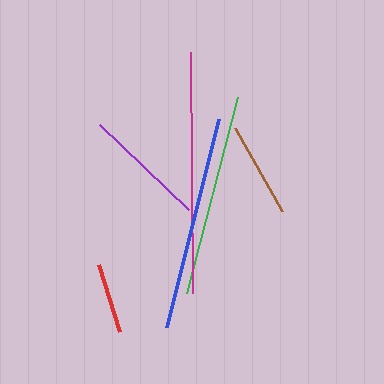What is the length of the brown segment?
The brown segment is approximately 95 pixels long.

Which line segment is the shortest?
The red line is the shortest at approximately 69 pixels.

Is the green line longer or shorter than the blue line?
The blue line is longer than the green line.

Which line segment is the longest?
The magenta line is the longest at approximately 241 pixels.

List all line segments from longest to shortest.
From longest to shortest: magenta, blue, green, purple, brown, red.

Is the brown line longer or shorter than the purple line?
The purple line is longer than the brown line.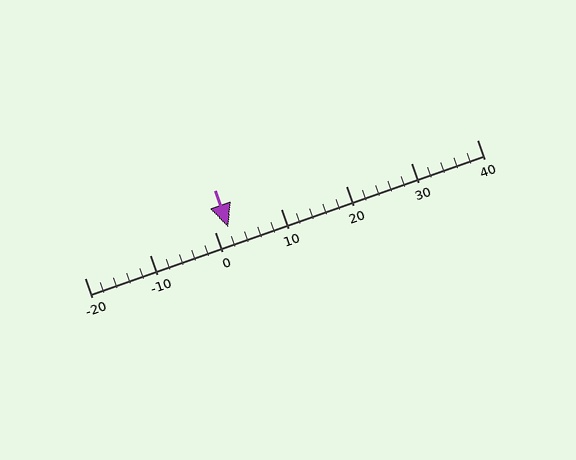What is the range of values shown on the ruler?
The ruler shows values from -20 to 40.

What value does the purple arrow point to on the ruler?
The purple arrow points to approximately 2.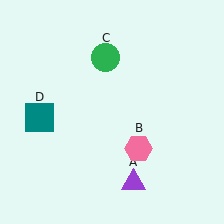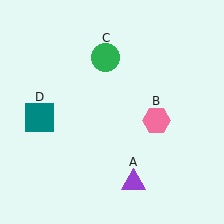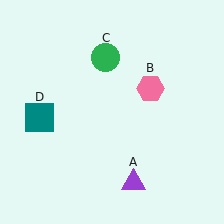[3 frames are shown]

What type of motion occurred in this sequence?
The pink hexagon (object B) rotated counterclockwise around the center of the scene.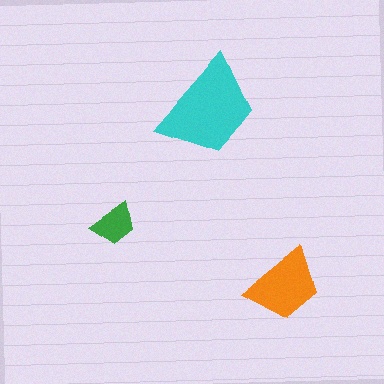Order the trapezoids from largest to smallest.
the cyan one, the orange one, the green one.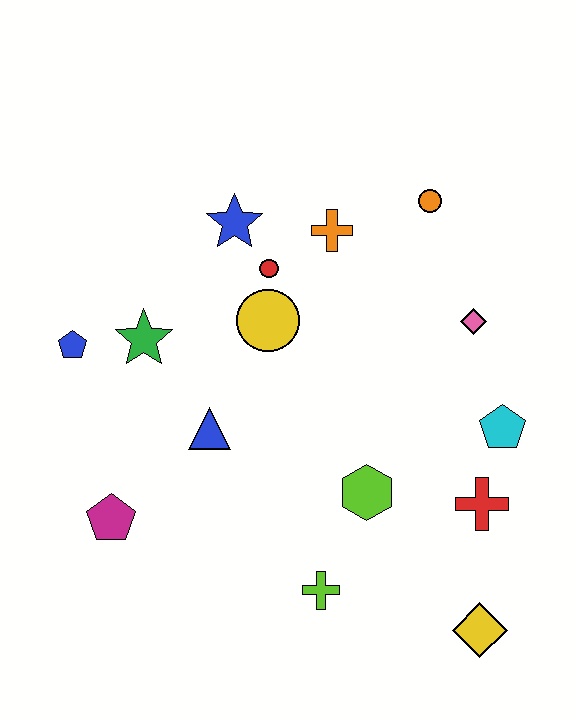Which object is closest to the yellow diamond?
The red cross is closest to the yellow diamond.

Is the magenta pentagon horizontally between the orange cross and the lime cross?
No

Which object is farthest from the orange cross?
The yellow diamond is farthest from the orange cross.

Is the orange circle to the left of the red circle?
No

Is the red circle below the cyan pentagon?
No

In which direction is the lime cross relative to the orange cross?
The lime cross is below the orange cross.